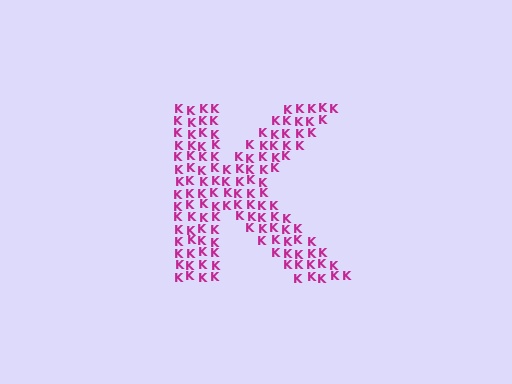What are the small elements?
The small elements are letter K's.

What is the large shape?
The large shape is the letter K.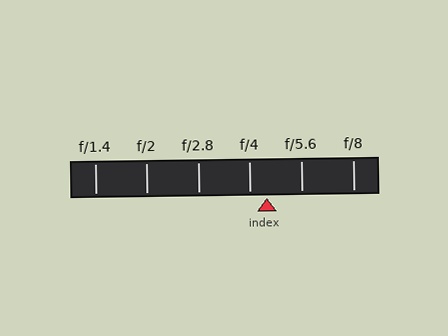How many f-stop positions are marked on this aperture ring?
There are 6 f-stop positions marked.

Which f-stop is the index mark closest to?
The index mark is closest to f/4.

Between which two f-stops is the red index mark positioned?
The index mark is between f/4 and f/5.6.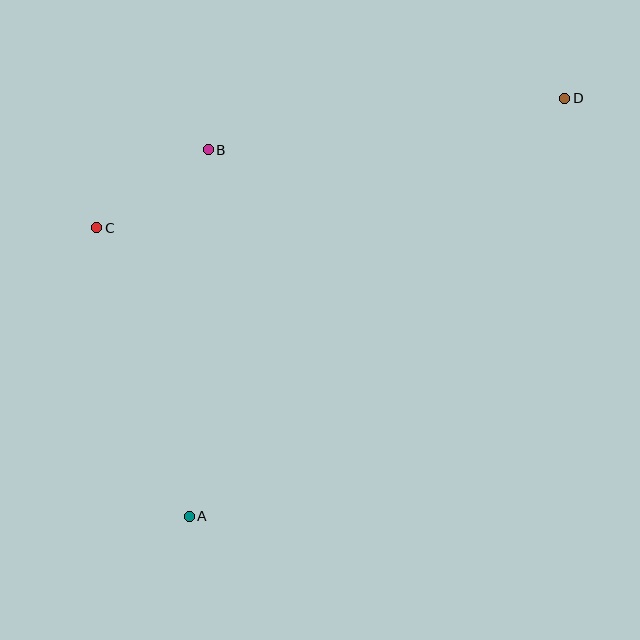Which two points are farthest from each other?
Points A and D are farthest from each other.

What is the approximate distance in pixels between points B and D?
The distance between B and D is approximately 361 pixels.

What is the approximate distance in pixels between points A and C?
The distance between A and C is approximately 303 pixels.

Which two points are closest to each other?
Points B and C are closest to each other.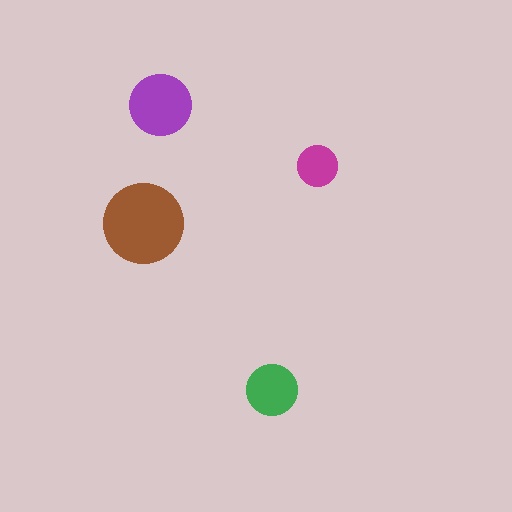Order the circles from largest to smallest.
the brown one, the purple one, the green one, the magenta one.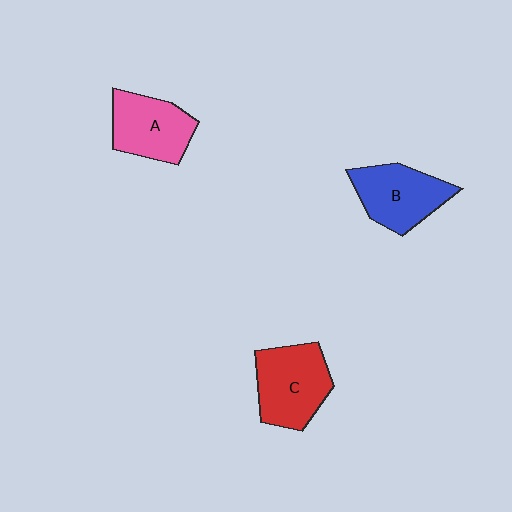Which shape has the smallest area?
Shape A (pink).